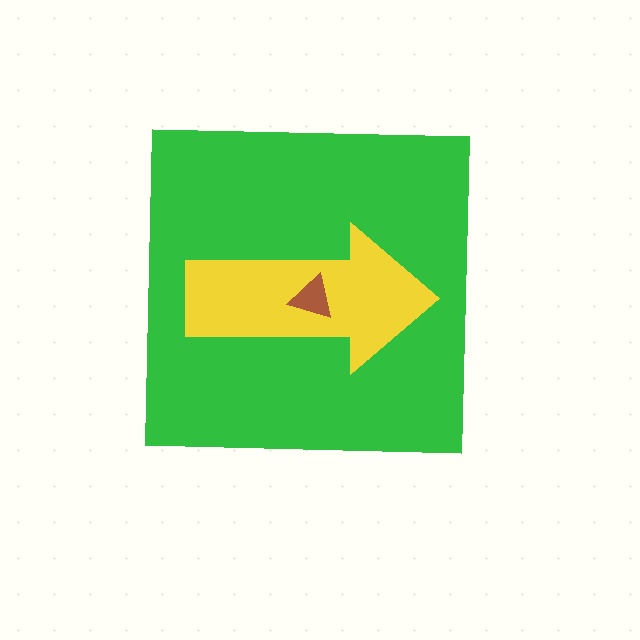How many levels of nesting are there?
3.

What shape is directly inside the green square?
The yellow arrow.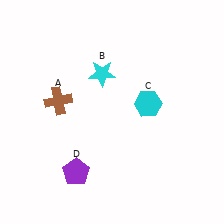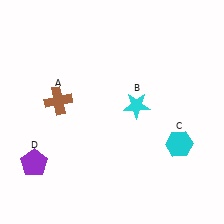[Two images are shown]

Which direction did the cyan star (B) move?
The cyan star (B) moved right.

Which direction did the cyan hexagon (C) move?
The cyan hexagon (C) moved down.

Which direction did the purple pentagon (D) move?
The purple pentagon (D) moved left.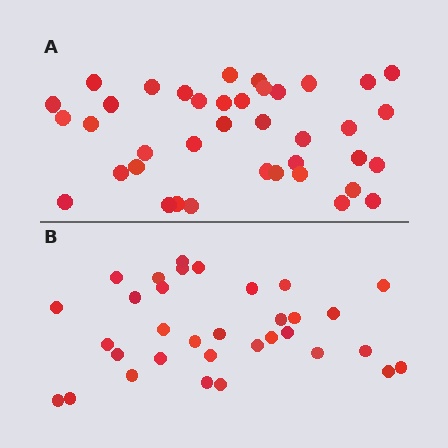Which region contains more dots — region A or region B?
Region A (the top region) has more dots.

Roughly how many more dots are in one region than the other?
Region A has about 6 more dots than region B.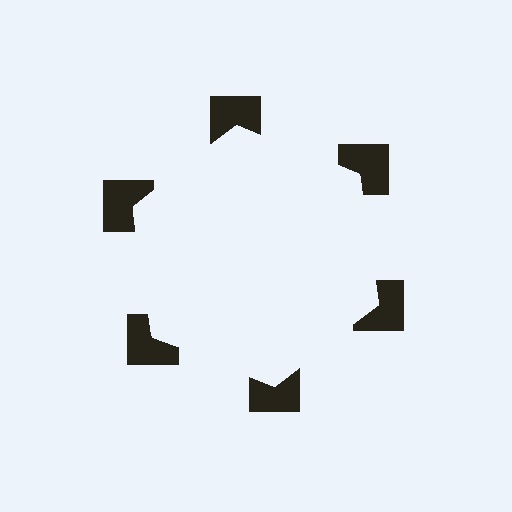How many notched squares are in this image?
There are 6 — one at each vertex of the illusory hexagon.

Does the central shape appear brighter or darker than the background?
It typically appears slightly brighter than the background, even though no actual brightness change is drawn.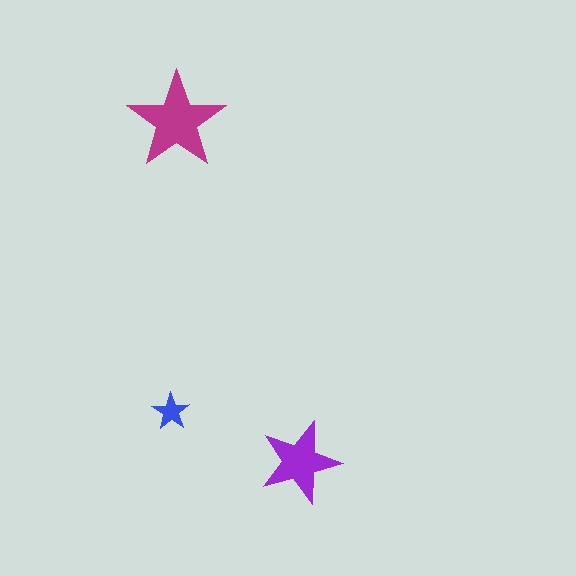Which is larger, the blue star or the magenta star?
The magenta one.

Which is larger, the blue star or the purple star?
The purple one.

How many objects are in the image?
There are 3 objects in the image.